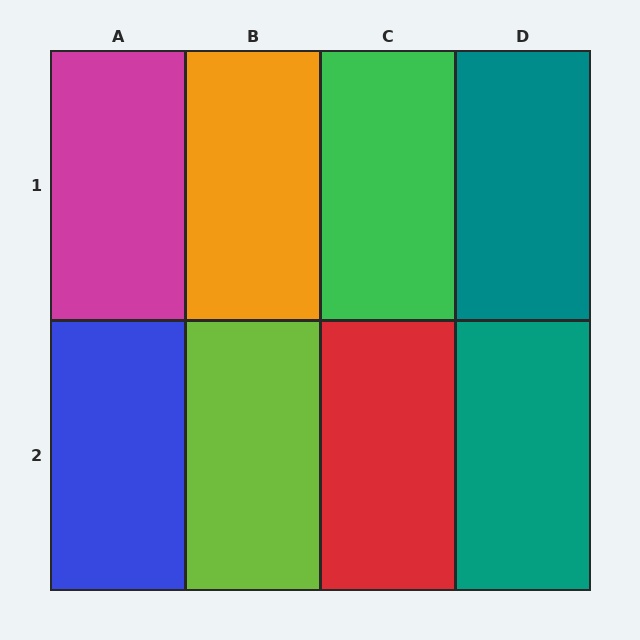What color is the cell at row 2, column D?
Teal.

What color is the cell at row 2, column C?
Red.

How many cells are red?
1 cell is red.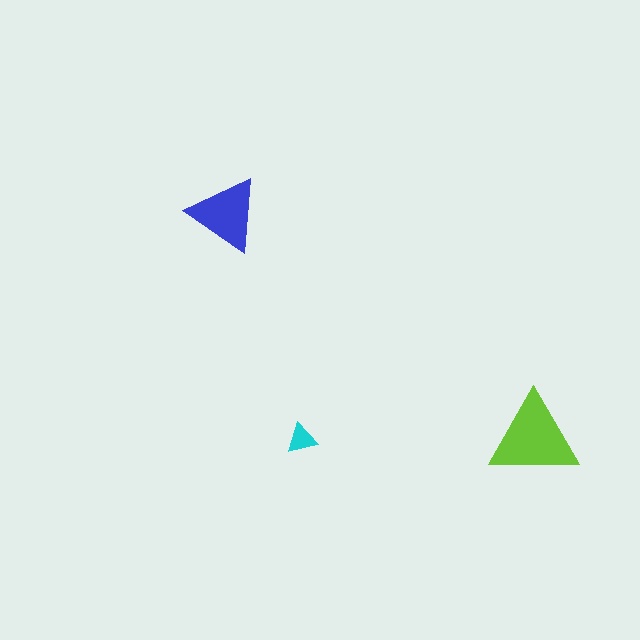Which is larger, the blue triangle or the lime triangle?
The lime one.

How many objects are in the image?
There are 3 objects in the image.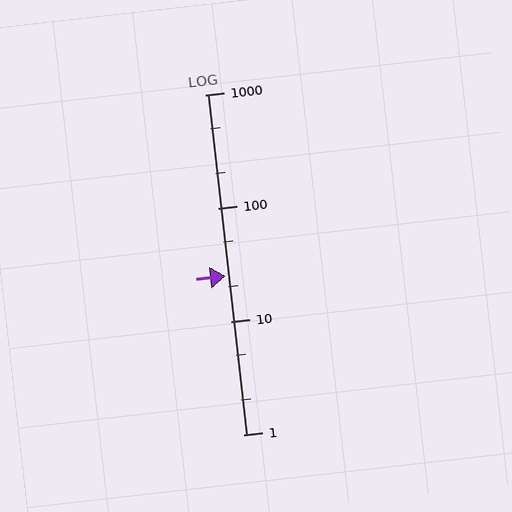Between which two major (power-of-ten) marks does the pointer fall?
The pointer is between 10 and 100.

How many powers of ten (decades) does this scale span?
The scale spans 3 decades, from 1 to 1000.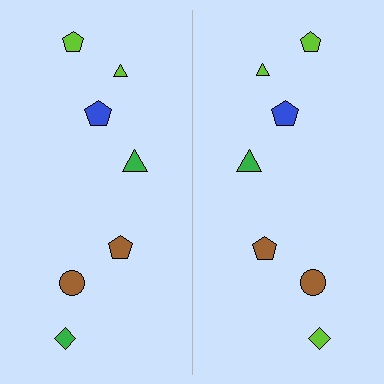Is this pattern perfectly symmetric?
No, the pattern is not perfectly symmetric. The lime diamond on the right side breaks the symmetry — its mirror counterpart is green.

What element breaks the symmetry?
The lime diamond on the right side breaks the symmetry — its mirror counterpart is green.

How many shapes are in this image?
There are 14 shapes in this image.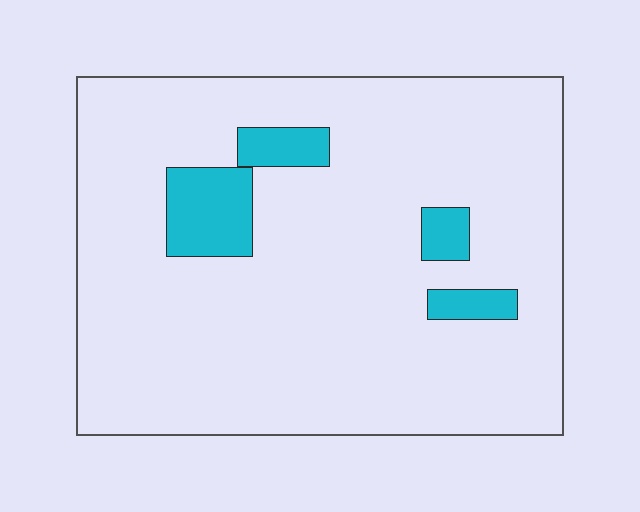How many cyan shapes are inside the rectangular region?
4.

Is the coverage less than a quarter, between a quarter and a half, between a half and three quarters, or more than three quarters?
Less than a quarter.